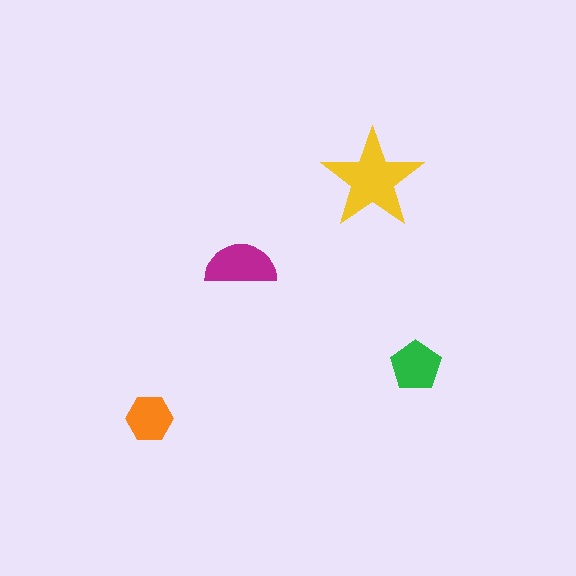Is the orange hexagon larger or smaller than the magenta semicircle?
Smaller.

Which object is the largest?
The yellow star.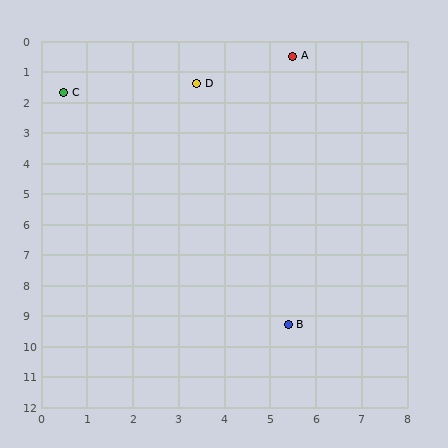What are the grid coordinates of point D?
Point D is at approximately (3.4, 1.4).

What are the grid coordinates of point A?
Point A is at approximately (5.5, 0.5).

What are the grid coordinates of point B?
Point B is at approximately (5.4, 9.3).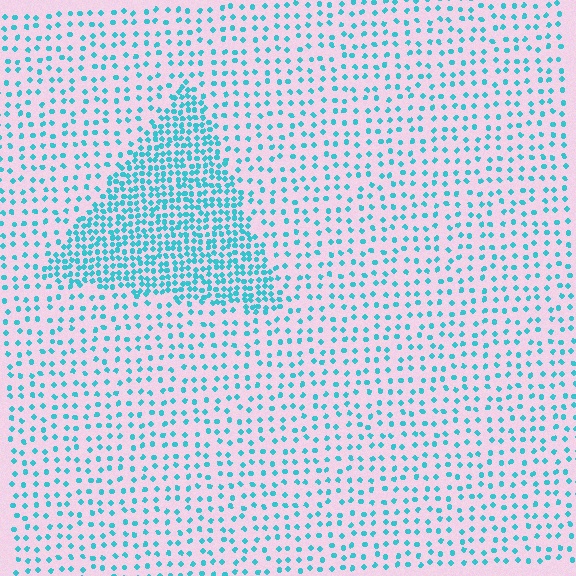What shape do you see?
I see a triangle.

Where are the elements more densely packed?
The elements are more densely packed inside the triangle boundary.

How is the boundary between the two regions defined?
The boundary is defined by a change in element density (approximately 2.5x ratio). All elements are the same color, size, and shape.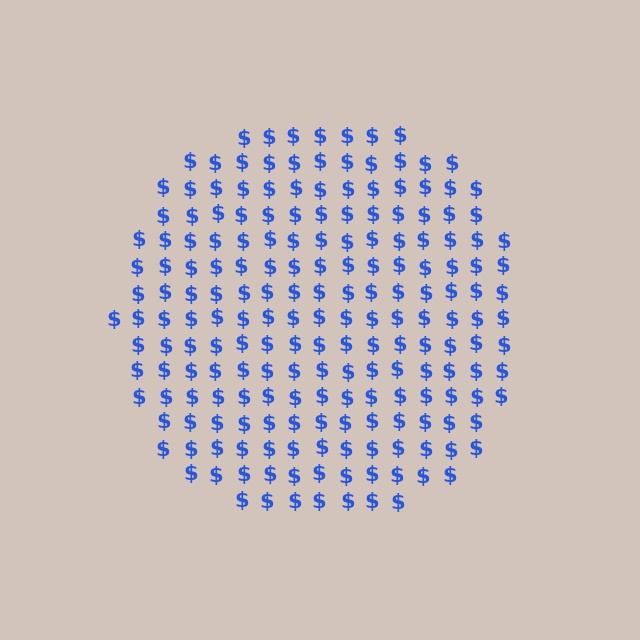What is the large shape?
The large shape is a circle.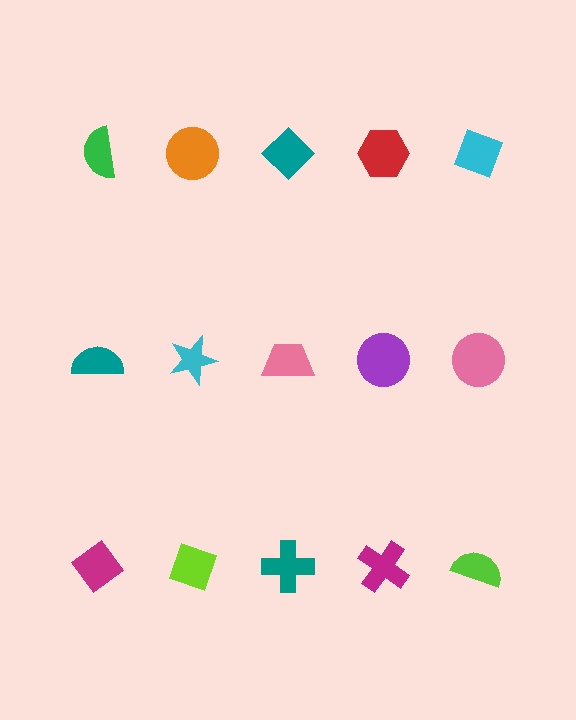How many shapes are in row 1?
5 shapes.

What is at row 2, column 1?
A teal semicircle.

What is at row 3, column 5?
A lime semicircle.